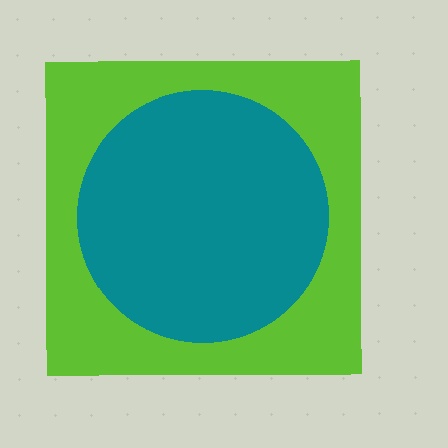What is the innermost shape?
The teal circle.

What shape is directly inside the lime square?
The teal circle.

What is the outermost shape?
The lime square.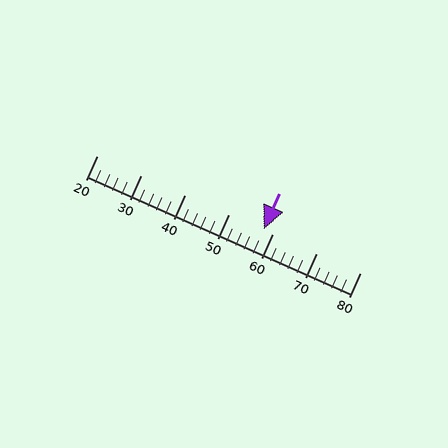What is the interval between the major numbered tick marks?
The major tick marks are spaced 10 units apart.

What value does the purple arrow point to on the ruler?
The purple arrow points to approximately 58.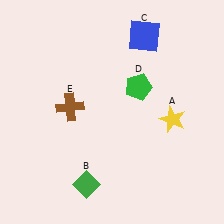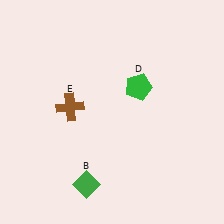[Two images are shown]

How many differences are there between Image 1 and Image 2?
There are 2 differences between the two images.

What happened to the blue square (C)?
The blue square (C) was removed in Image 2. It was in the top-right area of Image 1.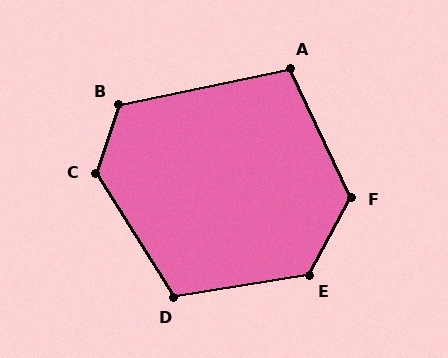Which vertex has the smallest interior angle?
A, at approximately 104 degrees.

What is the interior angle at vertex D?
Approximately 113 degrees (obtuse).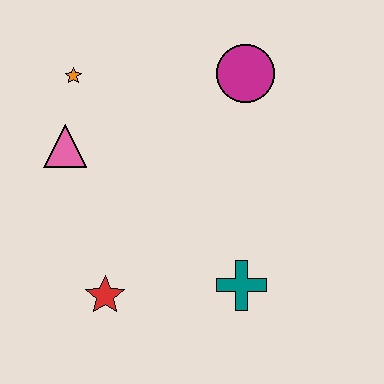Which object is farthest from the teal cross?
The orange star is farthest from the teal cross.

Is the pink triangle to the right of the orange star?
No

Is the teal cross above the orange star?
No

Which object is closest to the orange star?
The pink triangle is closest to the orange star.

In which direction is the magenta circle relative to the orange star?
The magenta circle is to the right of the orange star.